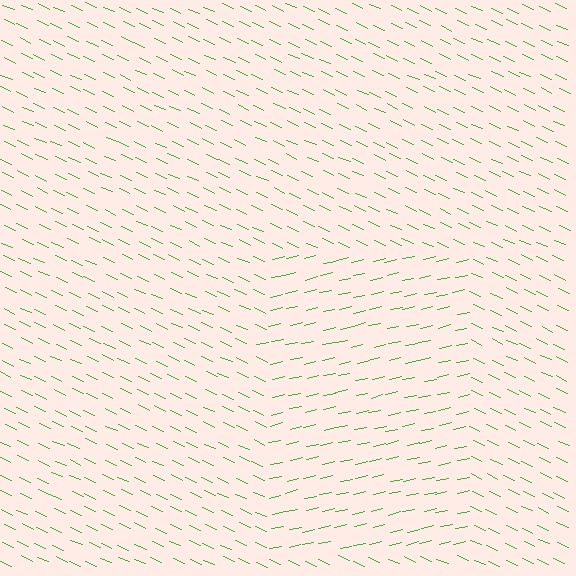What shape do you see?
I see a rectangle.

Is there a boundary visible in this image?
Yes, there is a texture boundary formed by a change in line orientation.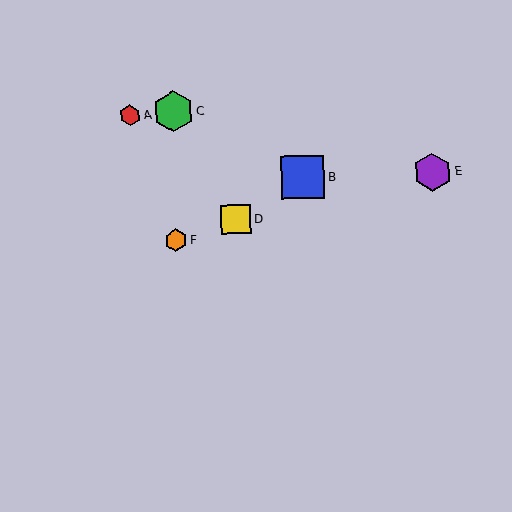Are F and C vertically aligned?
Yes, both are at x≈176.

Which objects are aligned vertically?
Objects C, F are aligned vertically.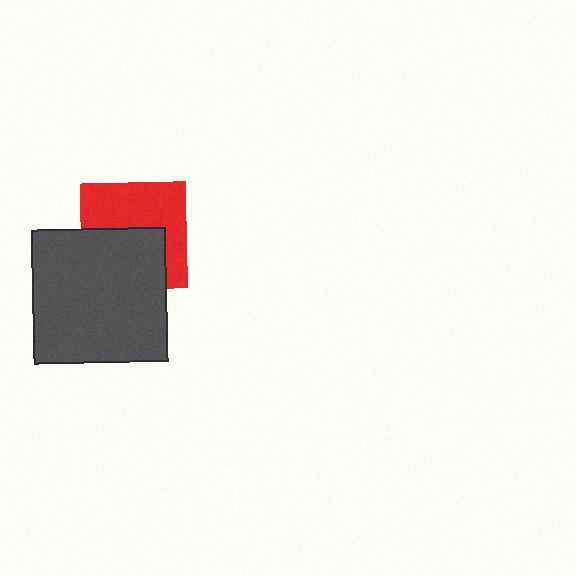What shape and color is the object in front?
The object in front is a dark gray square.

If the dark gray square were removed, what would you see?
You would see the complete red square.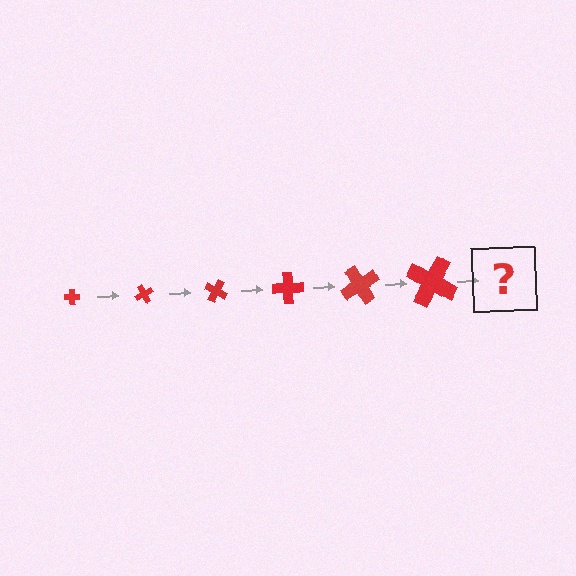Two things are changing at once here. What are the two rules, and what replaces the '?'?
The two rules are that the cross grows larger each step and it rotates 60 degrees each step. The '?' should be a cross, larger than the previous one and rotated 360 degrees from the start.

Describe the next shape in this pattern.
It should be a cross, larger than the previous one and rotated 360 degrees from the start.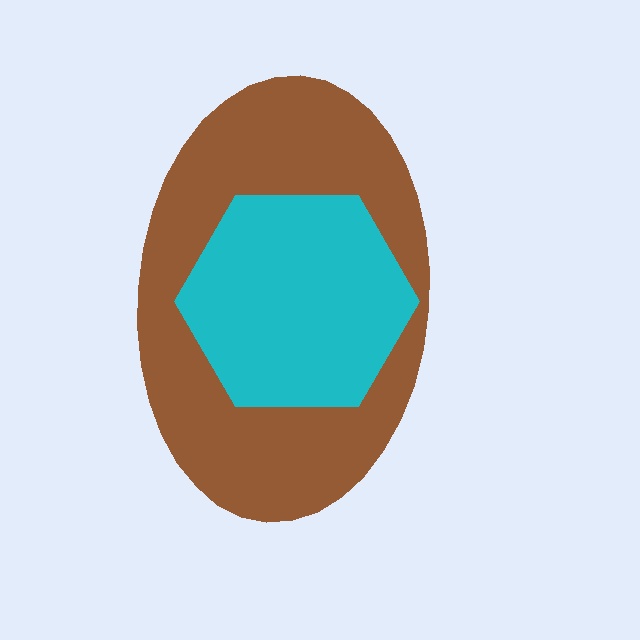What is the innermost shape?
The cyan hexagon.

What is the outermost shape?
The brown ellipse.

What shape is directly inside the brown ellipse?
The cyan hexagon.